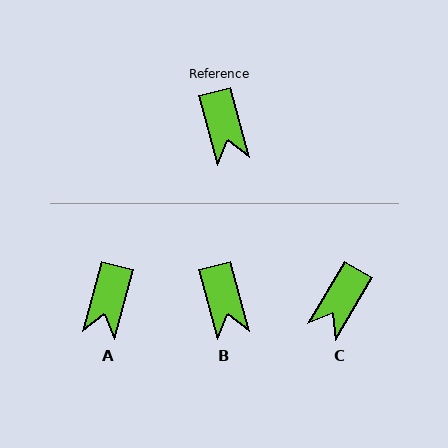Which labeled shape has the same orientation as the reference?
B.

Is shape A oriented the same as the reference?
No, it is off by about 30 degrees.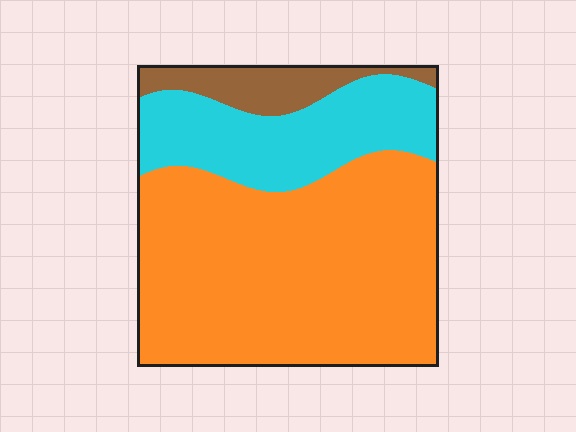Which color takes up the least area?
Brown, at roughly 10%.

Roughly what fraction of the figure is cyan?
Cyan covers around 25% of the figure.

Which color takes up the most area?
Orange, at roughly 65%.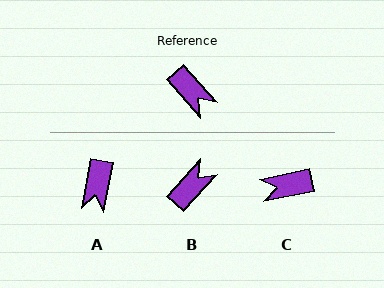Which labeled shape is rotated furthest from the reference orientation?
C, about 120 degrees away.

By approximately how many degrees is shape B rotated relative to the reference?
Approximately 95 degrees counter-clockwise.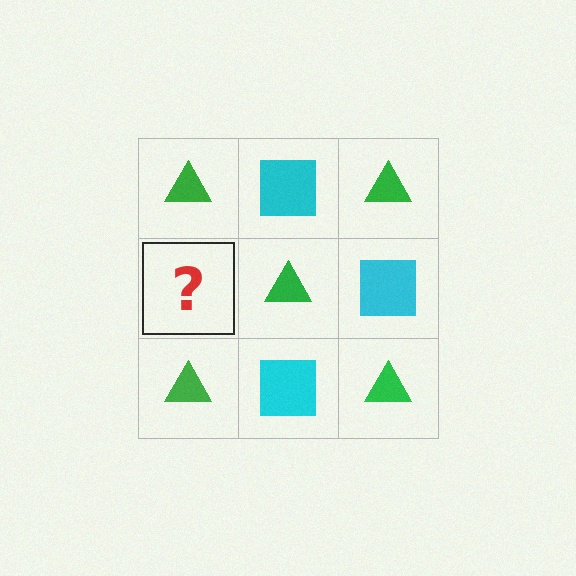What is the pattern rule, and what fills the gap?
The rule is that it alternates green triangle and cyan square in a checkerboard pattern. The gap should be filled with a cyan square.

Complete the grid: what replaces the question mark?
The question mark should be replaced with a cyan square.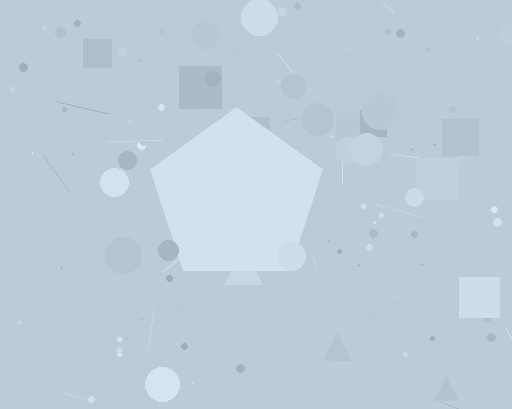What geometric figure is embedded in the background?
A pentagon is embedded in the background.